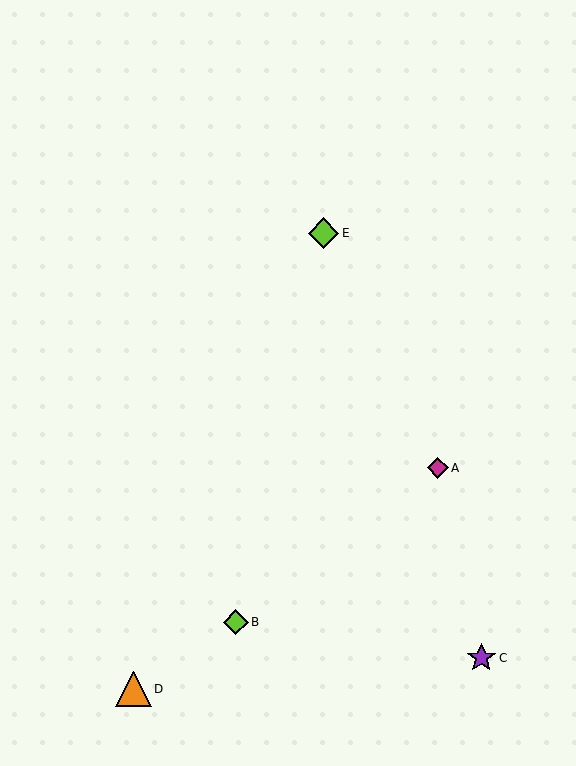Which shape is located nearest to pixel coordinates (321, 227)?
The lime diamond (labeled E) at (324, 233) is nearest to that location.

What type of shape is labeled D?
Shape D is an orange triangle.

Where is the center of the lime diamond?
The center of the lime diamond is at (324, 233).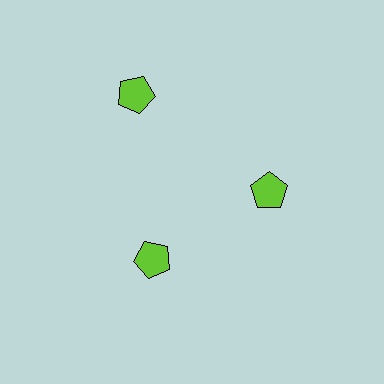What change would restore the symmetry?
The symmetry would be restored by moving it inward, back onto the ring so that all 3 pentagons sit at equal angles and equal distance from the center.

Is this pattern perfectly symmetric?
No. The 3 lime pentagons are arranged in a ring, but one element near the 11 o'clock position is pushed outward from the center, breaking the 3-fold rotational symmetry.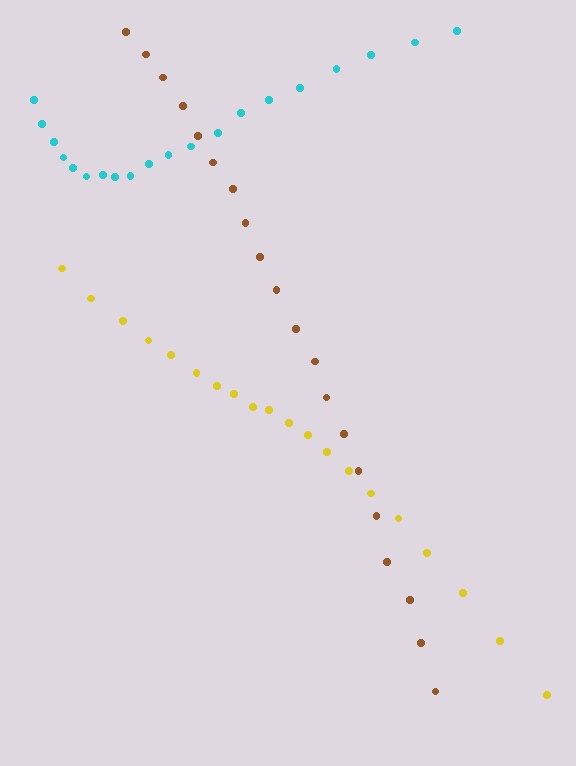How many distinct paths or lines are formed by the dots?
There are 3 distinct paths.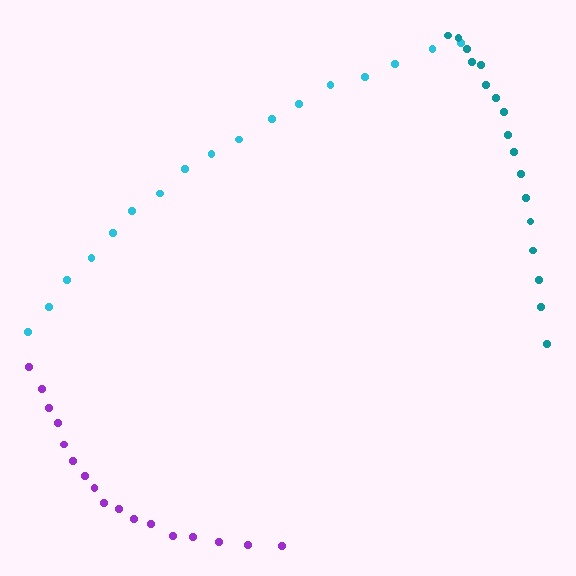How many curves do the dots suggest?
There are 3 distinct paths.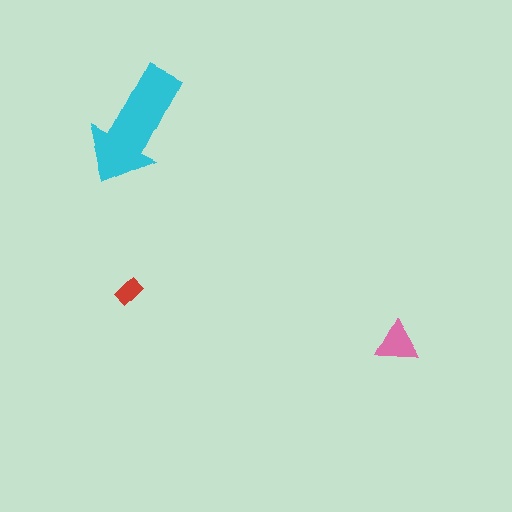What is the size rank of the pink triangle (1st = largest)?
2nd.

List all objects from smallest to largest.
The red rectangle, the pink triangle, the cyan arrow.